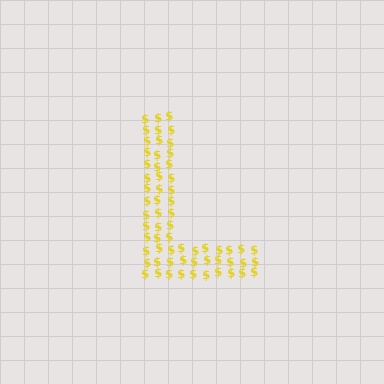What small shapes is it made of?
It is made of small dollar signs.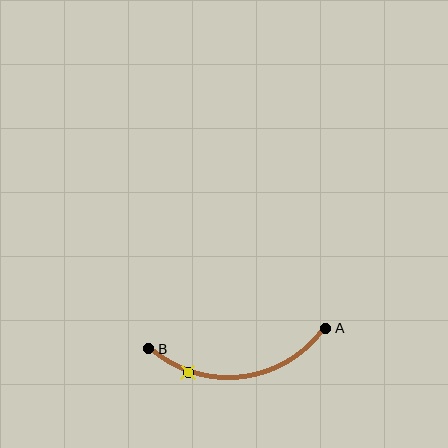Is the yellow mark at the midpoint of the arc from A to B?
No. The yellow mark lies on the arc but is closer to endpoint B. The arc midpoint would be at the point on the curve equidistant along the arc from both A and B.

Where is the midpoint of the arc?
The arc midpoint is the point on the curve farthest from the straight line joining A and B. It sits below that line.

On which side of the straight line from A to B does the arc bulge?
The arc bulges below the straight line connecting A and B.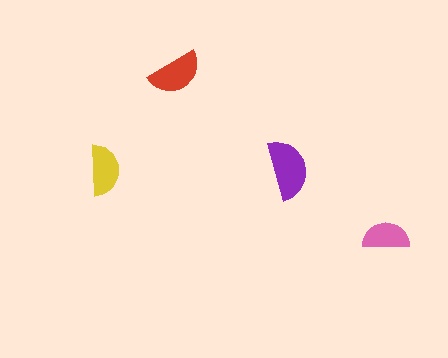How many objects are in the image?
There are 4 objects in the image.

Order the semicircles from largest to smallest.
the purple one, the red one, the yellow one, the pink one.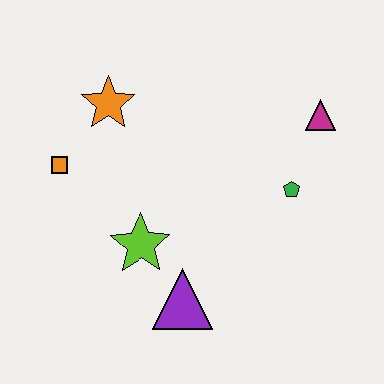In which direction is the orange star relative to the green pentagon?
The orange star is to the left of the green pentagon.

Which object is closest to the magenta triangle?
The green pentagon is closest to the magenta triangle.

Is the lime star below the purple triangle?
No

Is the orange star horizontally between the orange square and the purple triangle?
Yes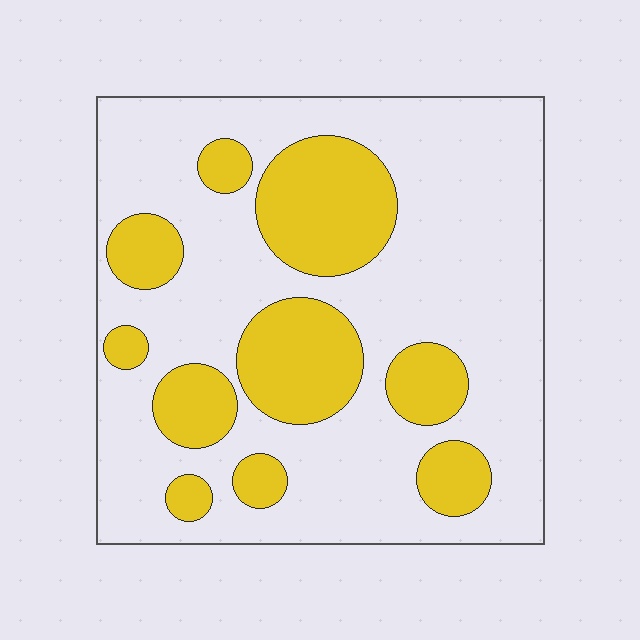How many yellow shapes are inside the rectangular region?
10.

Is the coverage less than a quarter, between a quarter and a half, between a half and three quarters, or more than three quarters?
Between a quarter and a half.